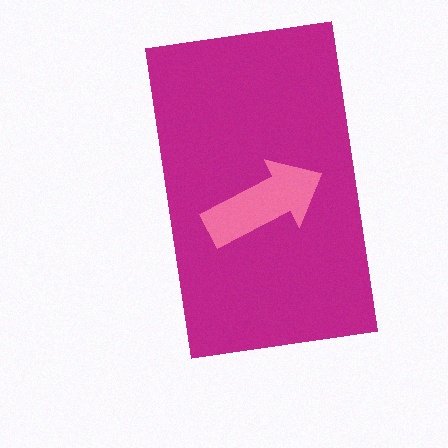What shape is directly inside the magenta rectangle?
The pink arrow.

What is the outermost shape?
The magenta rectangle.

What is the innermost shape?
The pink arrow.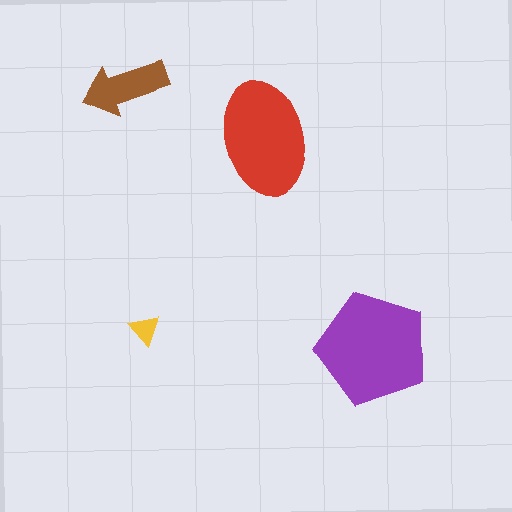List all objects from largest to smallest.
The purple pentagon, the red ellipse, the brown arrow, the yellow triangle.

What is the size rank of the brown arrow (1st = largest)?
3rd.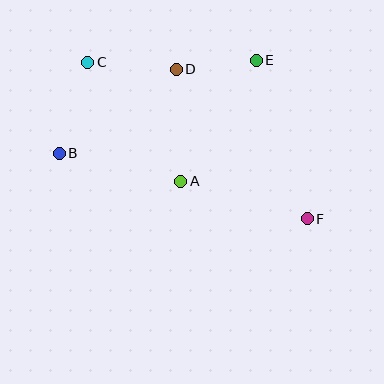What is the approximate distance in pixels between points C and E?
The distance between C and E is approximately 169 pixels.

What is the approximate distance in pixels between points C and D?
The distance between C and D is approximately 89 pixels.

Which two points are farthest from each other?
Points C and F are farthest from each other.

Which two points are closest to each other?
Points D and E are closest to each other.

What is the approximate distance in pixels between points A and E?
The distance between A and E is approximately 142 pixels.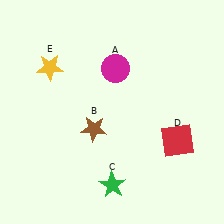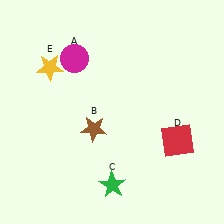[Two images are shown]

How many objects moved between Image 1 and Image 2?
1 object moved between the two images.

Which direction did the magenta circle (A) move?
The magenta circle (A) moved left.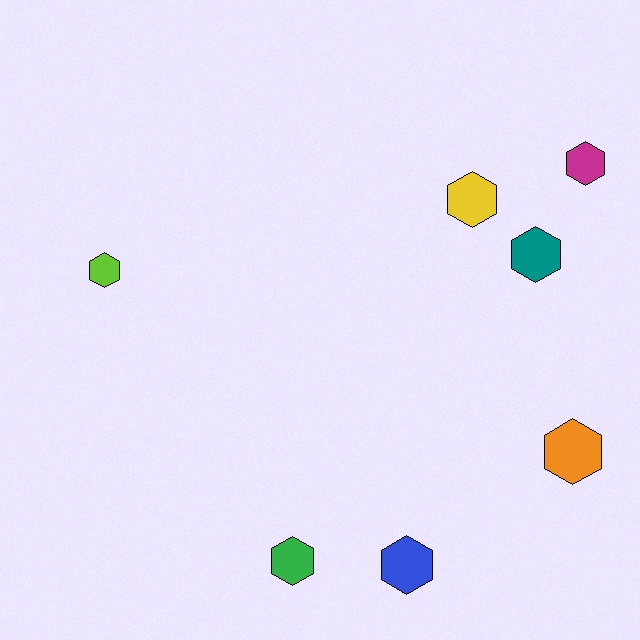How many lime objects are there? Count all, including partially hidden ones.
There is 1 lime object.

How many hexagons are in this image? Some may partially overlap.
There are 7 hexagons.